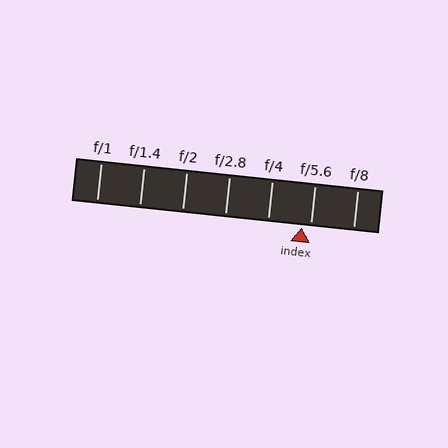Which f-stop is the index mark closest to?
The index mark is closest to f/5.6.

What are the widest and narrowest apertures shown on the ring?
The widest aperture shown is f/1 and the narrowest is f/8.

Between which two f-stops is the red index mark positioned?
The index mark is between f/4 and f/5.6.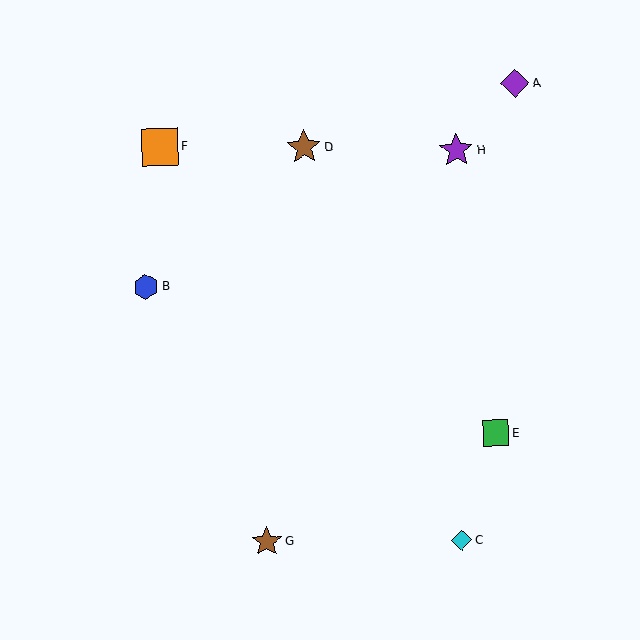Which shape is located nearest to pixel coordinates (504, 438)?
The green square (labeled E) at (496, 433) is nearest to that location.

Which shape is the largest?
The orange square (labeled F) is the largest.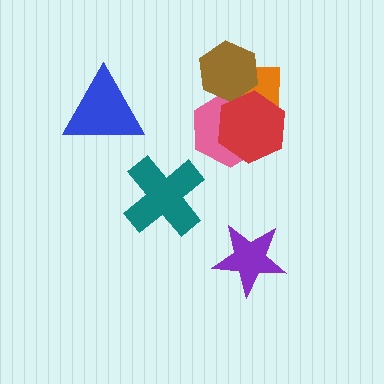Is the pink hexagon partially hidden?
Yes, it is partially covered by another shape.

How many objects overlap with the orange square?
3 objects overlap with the orange square.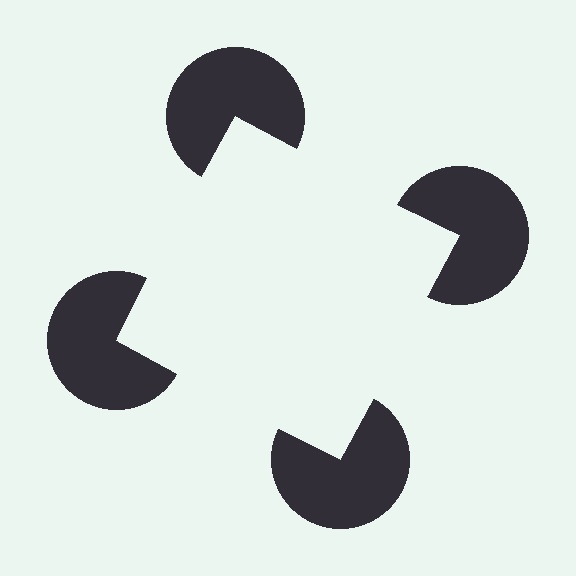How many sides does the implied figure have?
4 sides.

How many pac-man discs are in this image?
There are 4 — one at each vertex of the illusory square.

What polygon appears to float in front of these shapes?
An illusory square — its edges are inferred from the aligned wedge cuts in the pac-man discs, not physically drawn.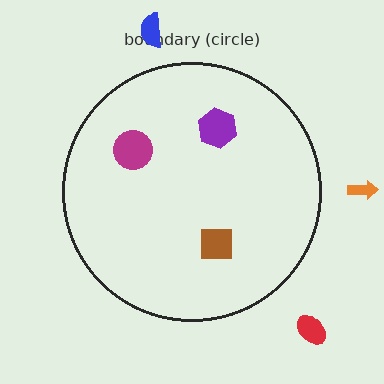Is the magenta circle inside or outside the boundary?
Inside.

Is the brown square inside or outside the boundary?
Inside.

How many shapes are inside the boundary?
3 inside, 3 outside.